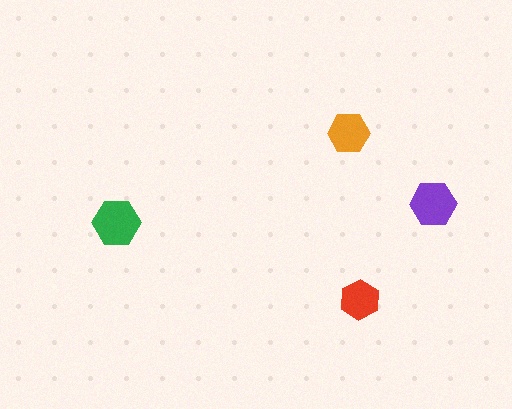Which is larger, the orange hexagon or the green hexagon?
The green one.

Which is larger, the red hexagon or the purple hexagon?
The purple one.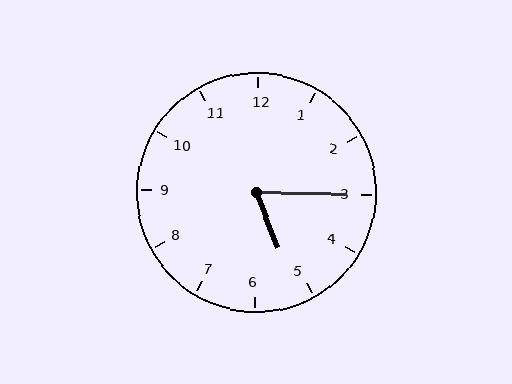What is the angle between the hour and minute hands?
Approximately 68 degrees.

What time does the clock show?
5:15.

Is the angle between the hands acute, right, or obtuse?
It is acute.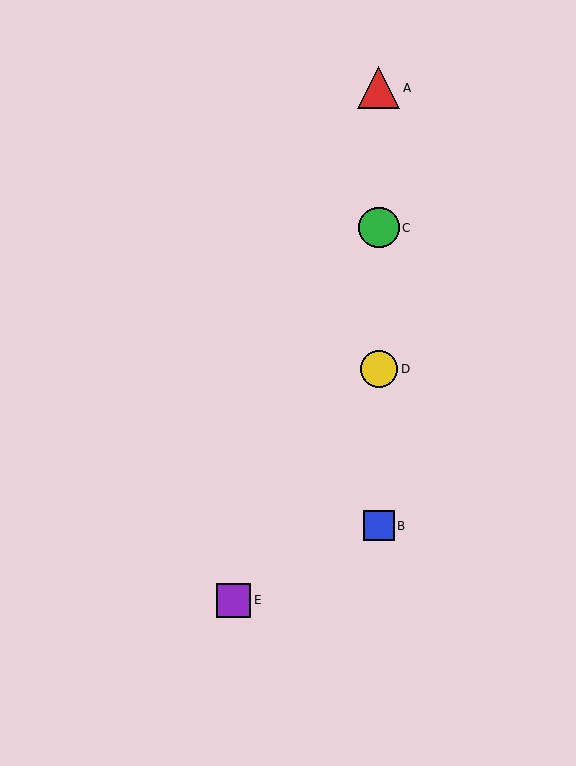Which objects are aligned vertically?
Objects A, B, C, D are aligned vertically.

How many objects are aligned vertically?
4 objects (A, B, C, D) are aligned vertically.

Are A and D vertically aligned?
Yes, both are at x≈379.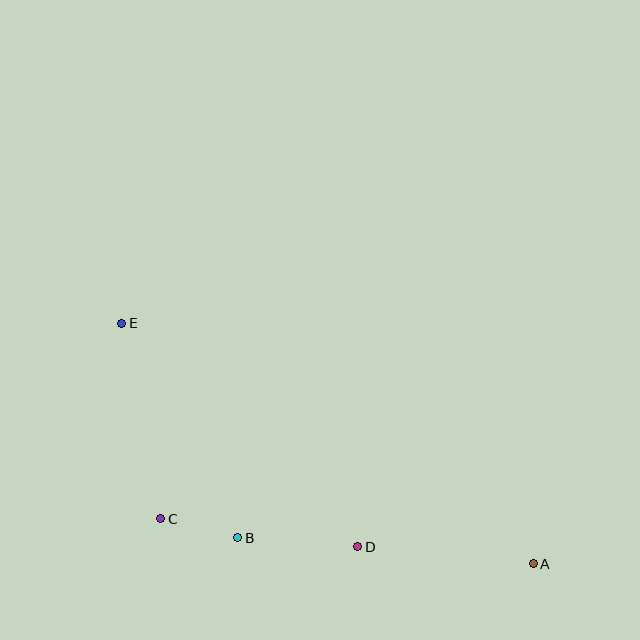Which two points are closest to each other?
Points B and C are closest to each other.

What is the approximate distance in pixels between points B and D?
The distance between B and D is approximately 120 pixels.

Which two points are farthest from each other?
Points A and E are farthest from each other.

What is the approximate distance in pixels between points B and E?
The distance between B and E is approximately 244 pixels.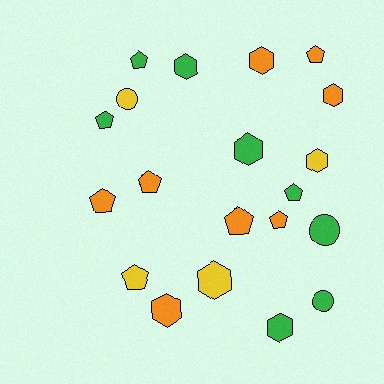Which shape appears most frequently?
Pentagon, with 9 objects.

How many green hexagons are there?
There are 3 green hexagons.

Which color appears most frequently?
Orange, with 8 objects.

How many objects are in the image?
There are 20 objects.